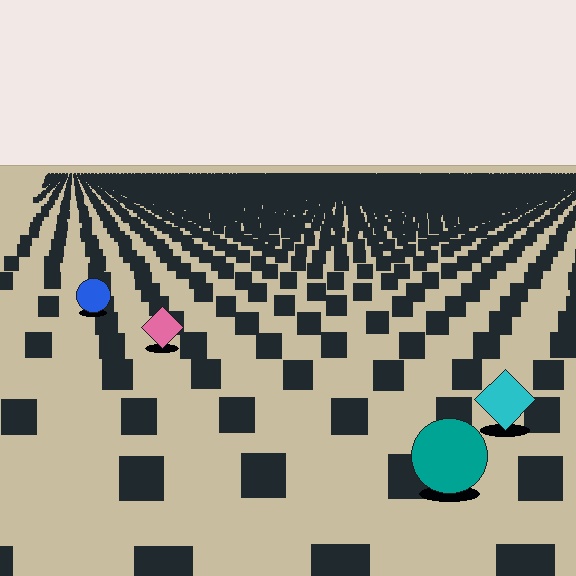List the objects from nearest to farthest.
From nearest to farthest: the teal circle, the cyan diamond, the pink diamond, the blue circle.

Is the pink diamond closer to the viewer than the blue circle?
Yes. The pink diamond is closer — you can tell from the texture gradient: the ground texture is coarser near it.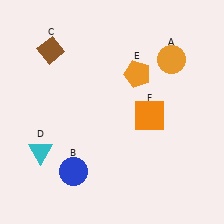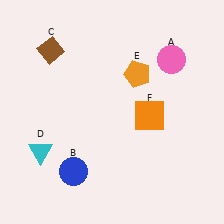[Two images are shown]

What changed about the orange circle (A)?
In Image 1, A is orange. In Image 2, it changed to pink.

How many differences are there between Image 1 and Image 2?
There is 1 difference between the two images.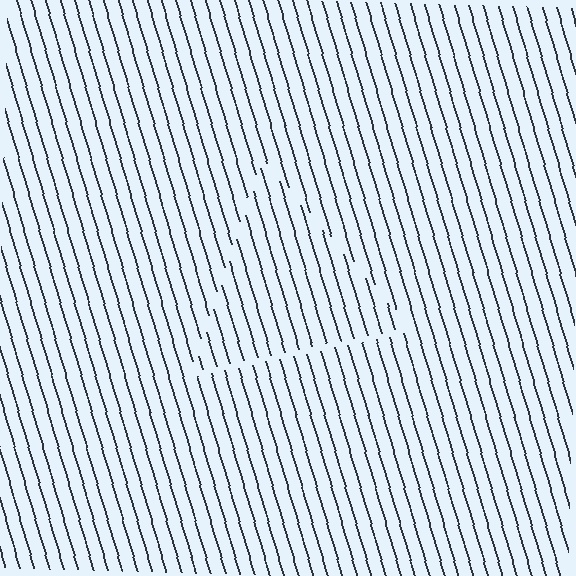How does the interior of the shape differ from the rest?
The interior of the shape contains the same grating, shifted by half a period — the contour is defined by the phase discontinuity where line-ends from the inner and outer gratings abut.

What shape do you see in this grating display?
An illusory triangle. The interior of the shape contains the same grating, shifted by half a period — the contour is defined by the phase discontinuity where line-ends from the inner and outer gratings abut.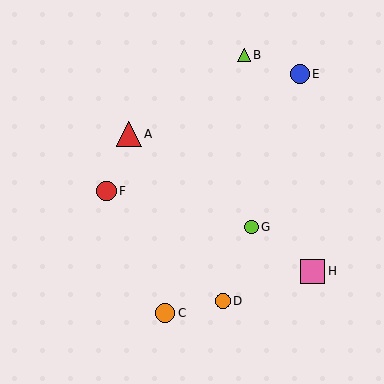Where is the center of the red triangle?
The center of the red triangle is at (129, 134).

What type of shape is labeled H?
Shape H is a pink square.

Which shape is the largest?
The red triangle (labeled A) is the largest.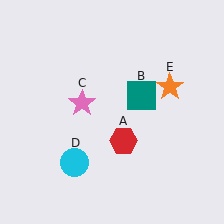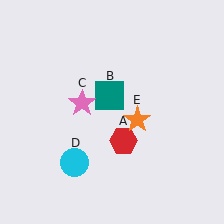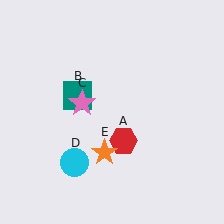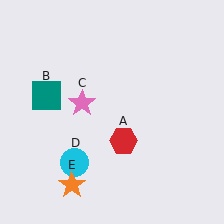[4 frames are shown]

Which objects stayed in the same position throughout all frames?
Red hexagon (object A) and pink star (object C) and cyan circle (object D) remained stationary.